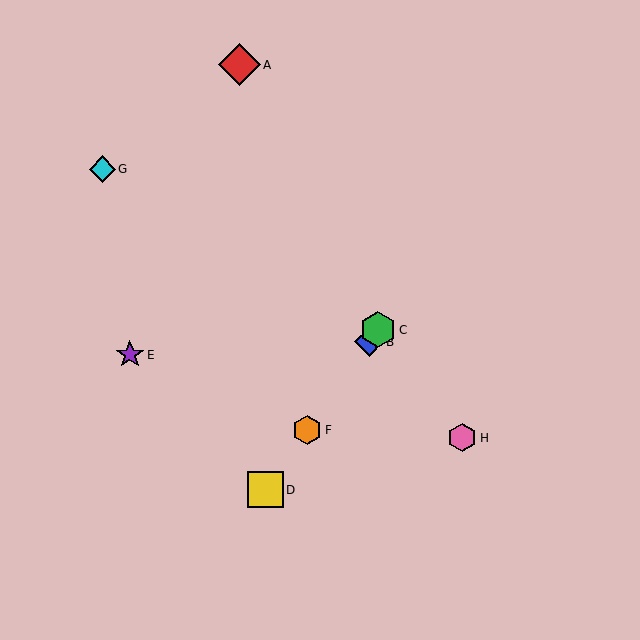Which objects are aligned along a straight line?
Objects B, C, D, F are aligned along a straight line.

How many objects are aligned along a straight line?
4 objects (B, C, D, F) are aligned along a straight line.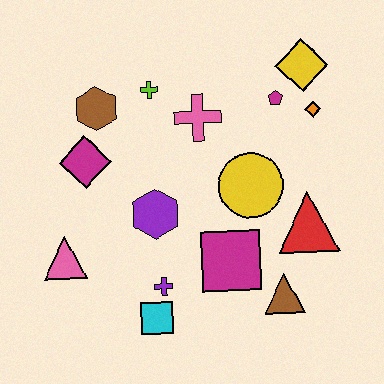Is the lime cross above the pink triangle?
Yes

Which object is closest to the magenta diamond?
The brown hexagon is closest to the magenta diamond.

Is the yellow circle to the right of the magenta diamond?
Yes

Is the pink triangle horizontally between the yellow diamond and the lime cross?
No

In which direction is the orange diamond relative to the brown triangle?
The orange diamond is above the brown triangle.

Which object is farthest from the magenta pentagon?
The pink triangle is farthest from the magenta pentagon.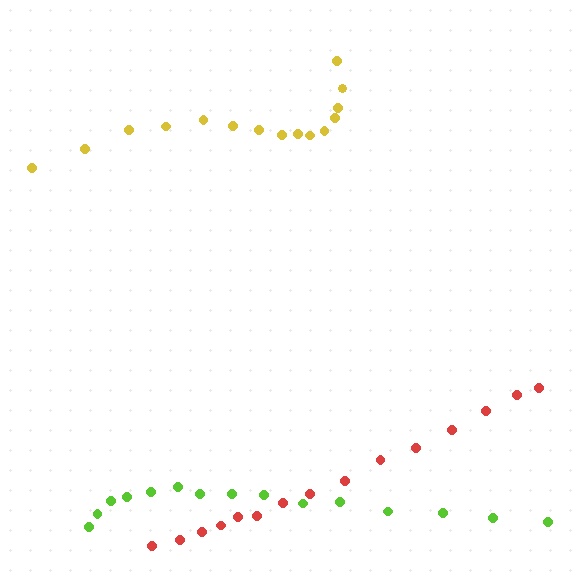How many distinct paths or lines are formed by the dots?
There are 3 distinct paths.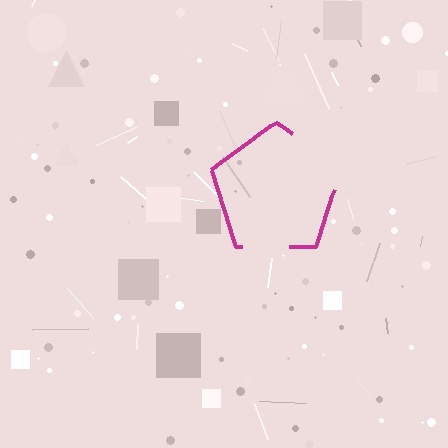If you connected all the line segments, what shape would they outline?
They would outline a pentagon.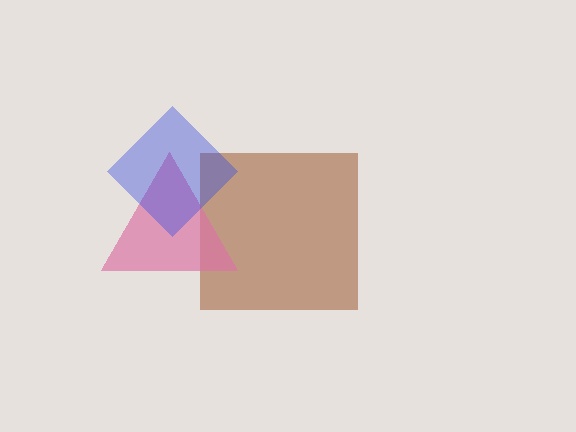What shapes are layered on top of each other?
The layered shapes are: a brown square, a pink triangle, a blue diamond.